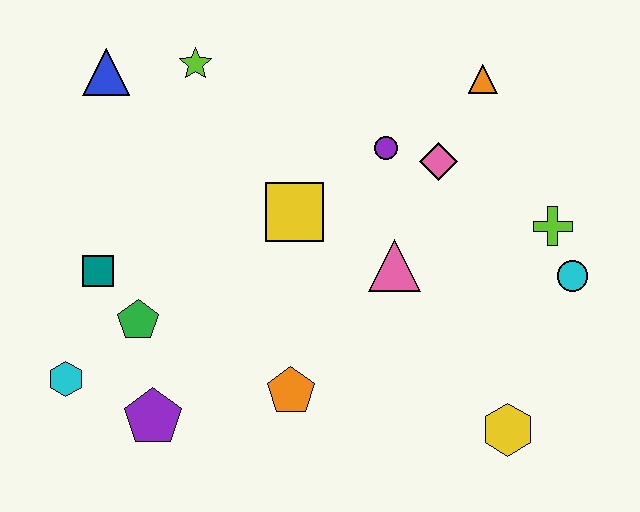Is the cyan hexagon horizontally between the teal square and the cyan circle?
No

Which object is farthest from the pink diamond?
The cyan hexagon is farthest from the pink diamond.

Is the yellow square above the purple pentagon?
Yes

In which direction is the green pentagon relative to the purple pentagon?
The green pentagon is above the purple pentagon.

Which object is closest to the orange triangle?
The pink diamond is closest to the orange triangle.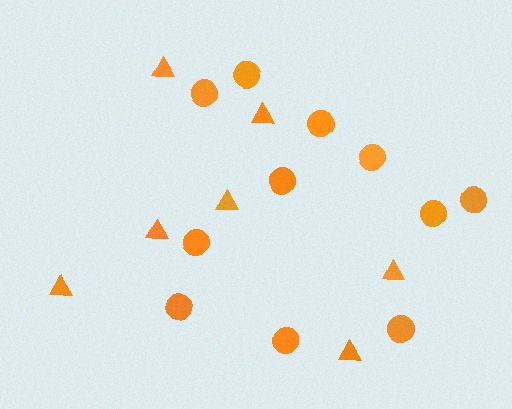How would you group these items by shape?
There are 2 groups: one group of circles (11) and one group of triangles (7).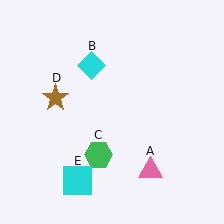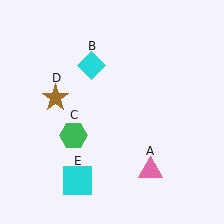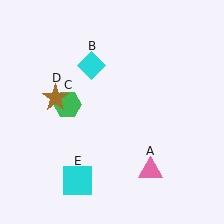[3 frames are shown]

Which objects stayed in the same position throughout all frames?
Pink triangle (object A) and cyan diamond (object B) and brown star (object D) and cyan square (object E) remained stationary.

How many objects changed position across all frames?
1 object changed position: green hexagon (object C).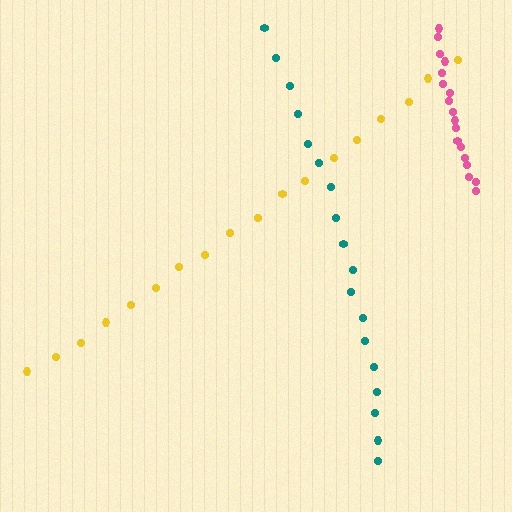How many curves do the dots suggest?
There are 3 distinct paths.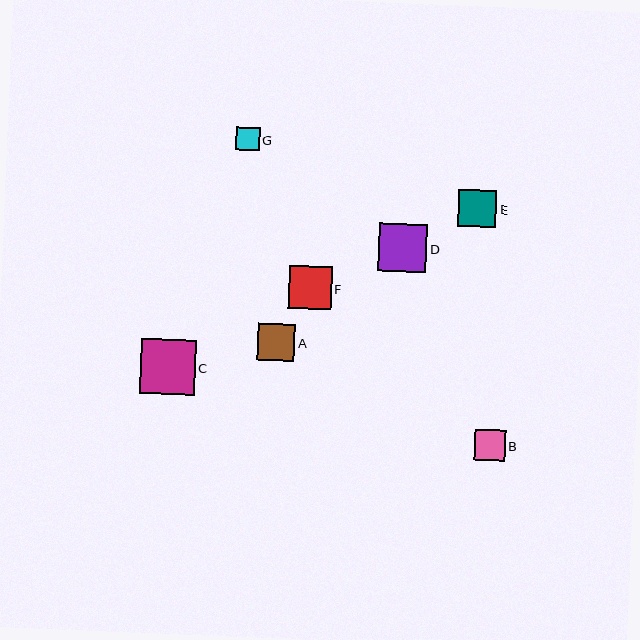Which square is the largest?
Square C is the largest with a size of approximately 55 pixels.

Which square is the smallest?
Square G is the smallest with a size of approximately 23 pixels.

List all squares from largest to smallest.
From largest to smallest: C, D, F, E, A, B, G.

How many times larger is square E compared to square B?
Square E is approximately 1.2 times the size of square B.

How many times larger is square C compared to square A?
Square C is approximately 1.5 times the size of square A.